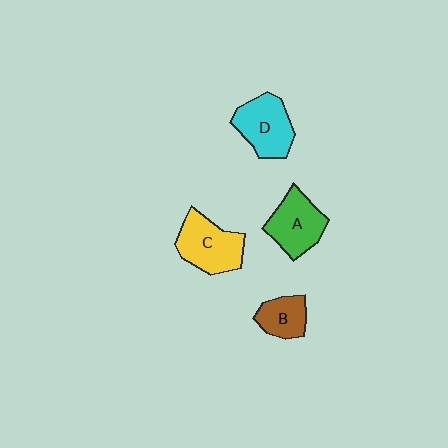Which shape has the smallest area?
Shape B (brown).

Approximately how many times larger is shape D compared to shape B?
Approximately 1.6 times.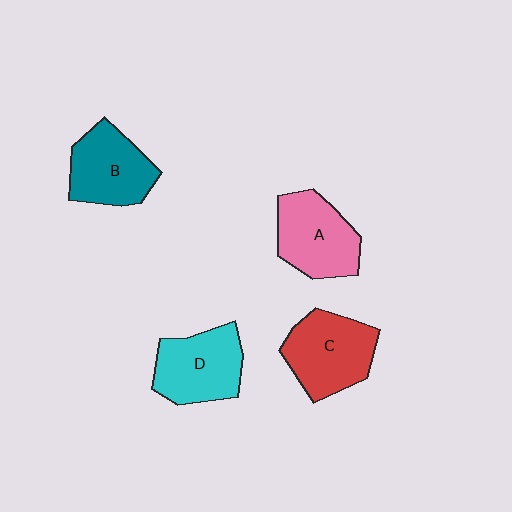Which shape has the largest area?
Shape C (red).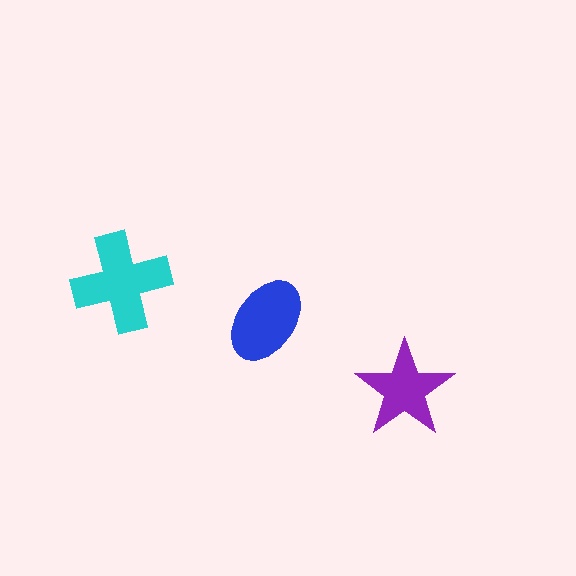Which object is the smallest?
The purple star.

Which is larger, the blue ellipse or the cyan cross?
The cyan cross.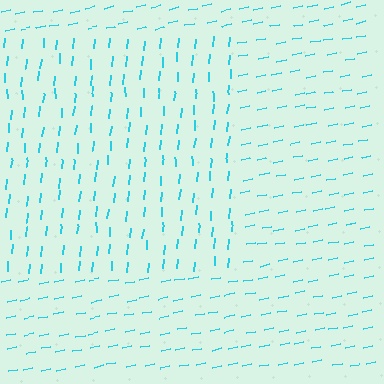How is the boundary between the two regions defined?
The boundary is defined purely by a change in line orientation (approximately 73 degrees difference). All lines are the same color and thickness.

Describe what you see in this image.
The image is filled with small cyan line segments. A rectangle region in the image has lines oriented differently from the surrounding lines, creating a visible texture boundary.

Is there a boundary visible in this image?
Yes, there is a texture boundary formed by a change in line orientation.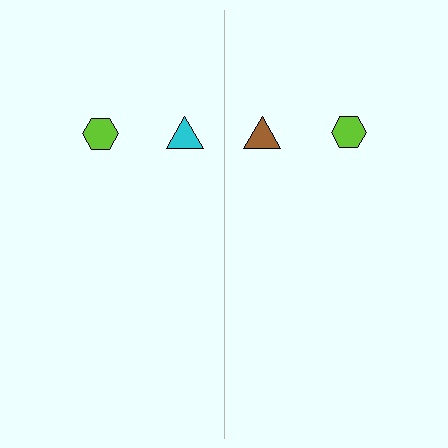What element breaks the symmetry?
The brown triangle on the right side breaks the symmetry — its mirror counterpart is cyan.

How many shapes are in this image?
There are 4 shapes in this image.